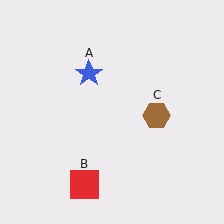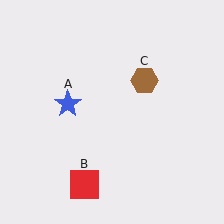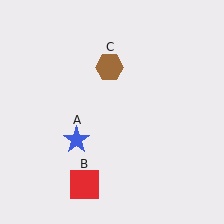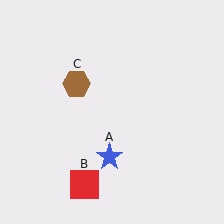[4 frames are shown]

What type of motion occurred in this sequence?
The blue star (object A), brown hexagon (object C) rotated counterclockwise around the center of the scene.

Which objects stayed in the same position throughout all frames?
Red square (object B) remained stationary.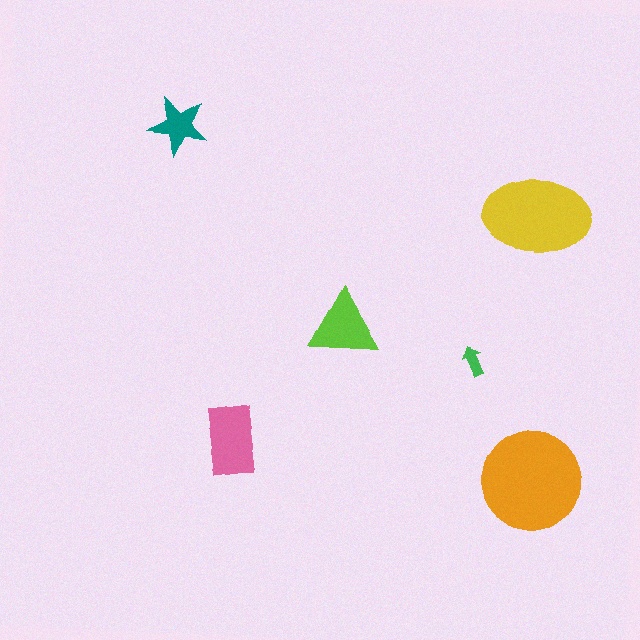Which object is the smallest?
The green arrow.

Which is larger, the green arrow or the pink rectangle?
The pink rectangle.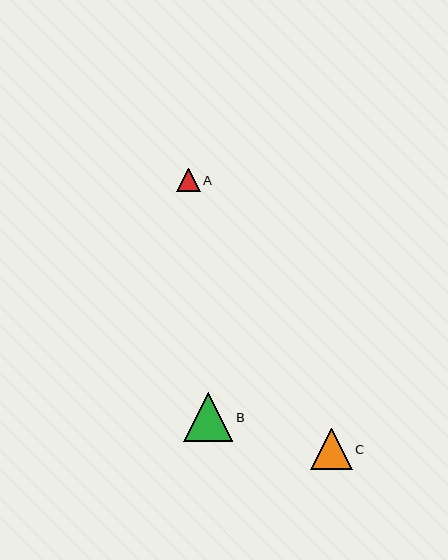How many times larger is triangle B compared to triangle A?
Triangle B is approximately 2.1 times the size of triangle A.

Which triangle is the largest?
Triangle B is the largest with a size of approximately 49 pixels.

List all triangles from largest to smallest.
From largest to smallest: B, C, A.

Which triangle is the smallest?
Triangle A is the smallest with a size of approximately 23 pixels.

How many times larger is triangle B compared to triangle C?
Triangle B is approximately 1.2 times the size of triangle C.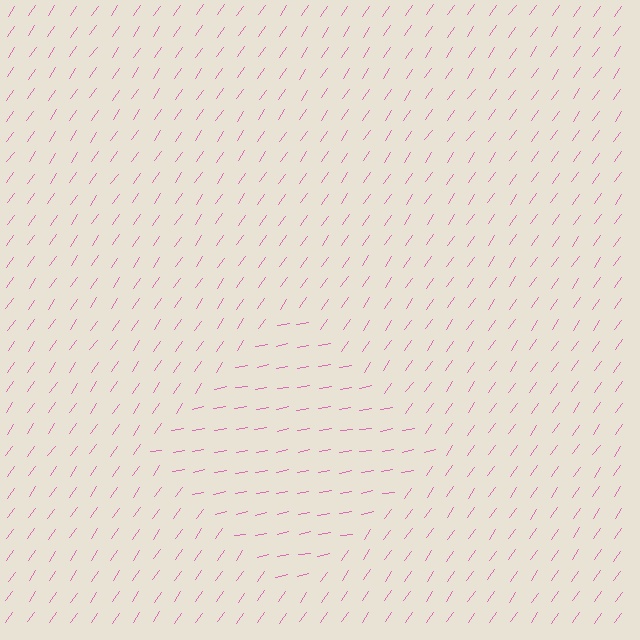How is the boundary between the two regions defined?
The boundary is defined purely by a change in line orientation (approximately 45 degrees difference). All lines are the same color and thickness.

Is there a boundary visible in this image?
Yes, there is a texture boundary formed by a change in line orientation.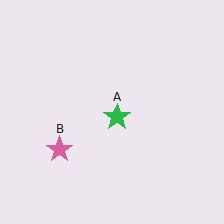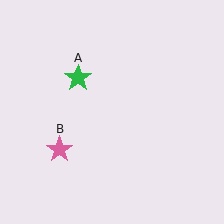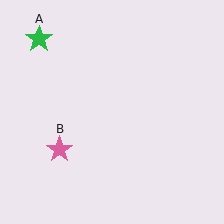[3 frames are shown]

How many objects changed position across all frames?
1 object changed position: green star (object A).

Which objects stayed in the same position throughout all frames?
Pink star (object B) remained stationary.